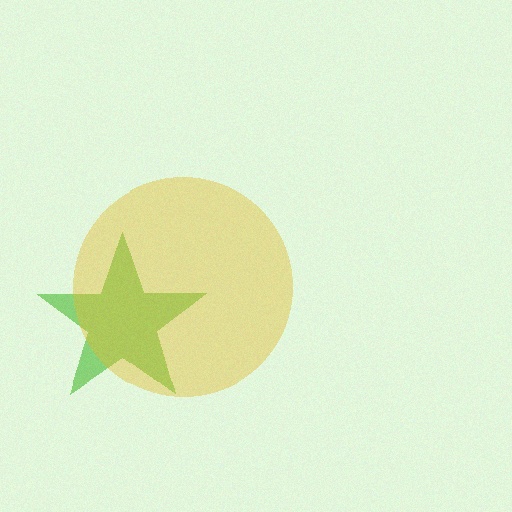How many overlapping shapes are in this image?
There are 2 overlapping shapes in the image.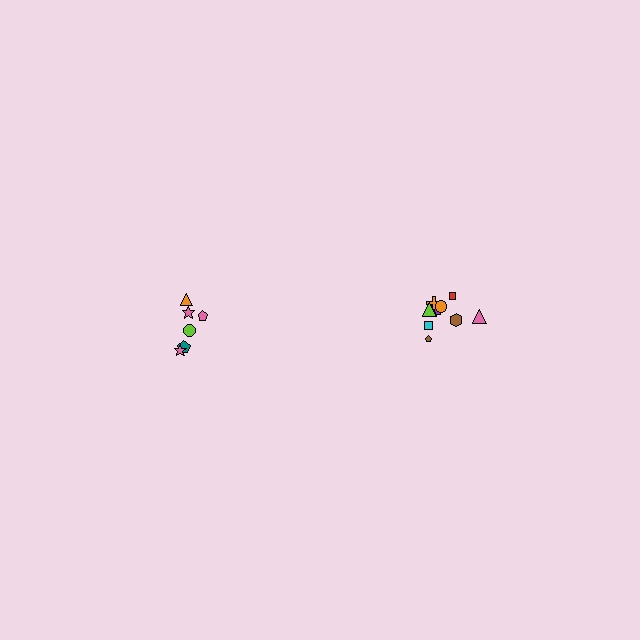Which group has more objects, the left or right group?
The right group.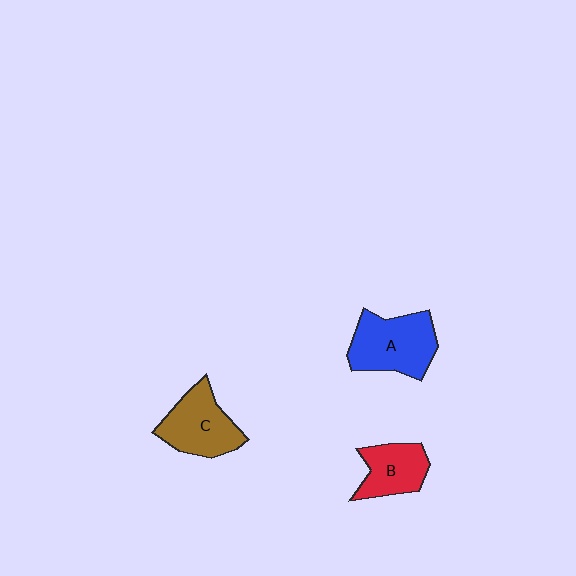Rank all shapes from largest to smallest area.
From largest to smallest: A (blue), C (brown), B (red).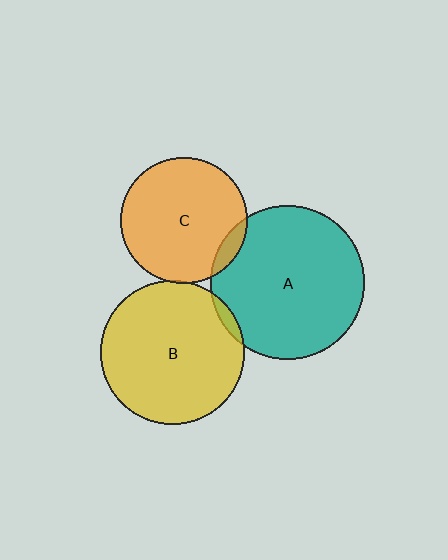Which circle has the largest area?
Circle A (teal).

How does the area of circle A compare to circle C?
Approximately 1.5 times.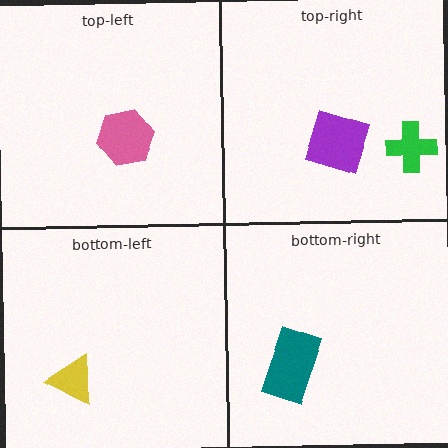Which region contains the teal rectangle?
The bottom-right region.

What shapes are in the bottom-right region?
The teal rectangle.